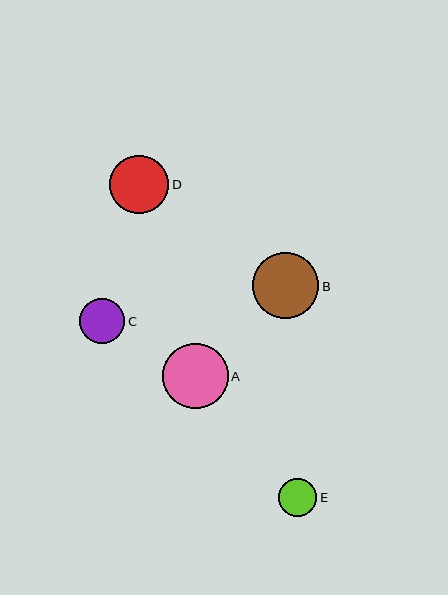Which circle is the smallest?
Circle E is the smallest with a size of approximately 38 pixels.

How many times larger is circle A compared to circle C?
Circle A is approximately 1.5 times the size of circle C.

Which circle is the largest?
Circle B is the largest with a size of approximately 66 pixels.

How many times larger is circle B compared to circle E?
Circle B is approximately 1.8 times the size of circle E.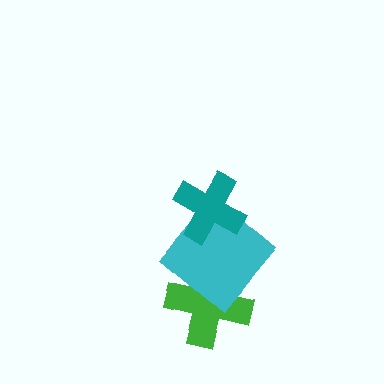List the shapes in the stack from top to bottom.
From top to bottom: the teal cross, the cyan diamond, the green cross.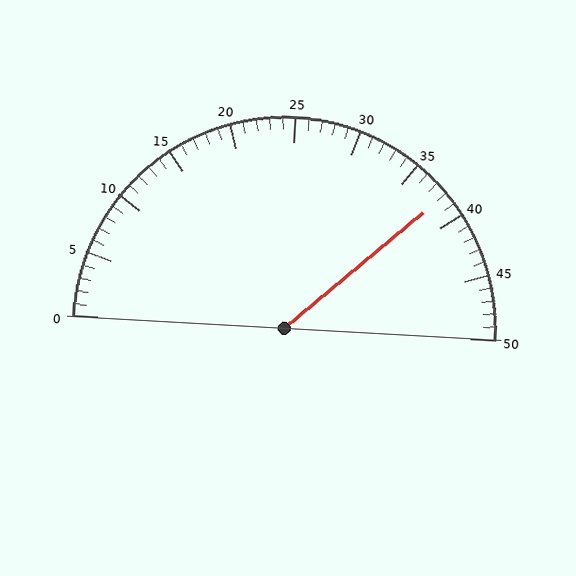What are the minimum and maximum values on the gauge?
The gauge ranges from 0 to 50.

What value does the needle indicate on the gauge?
The needle indicates approximately 38.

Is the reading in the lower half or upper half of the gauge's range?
The reading is in the upper half of the range (0 to 50).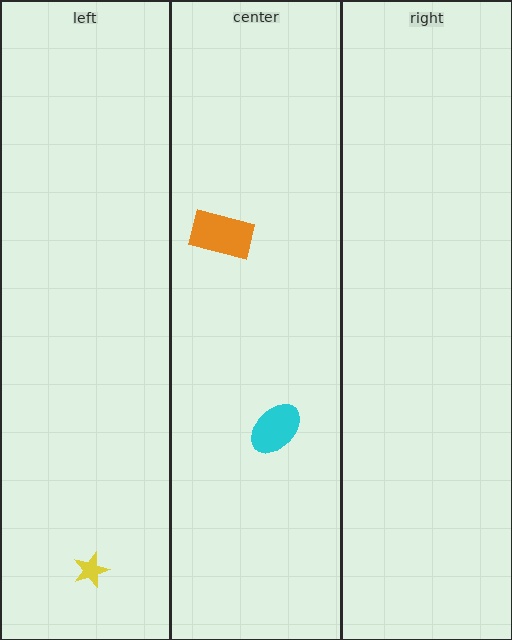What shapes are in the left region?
The yellow star.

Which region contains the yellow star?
The left region.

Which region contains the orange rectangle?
The center region.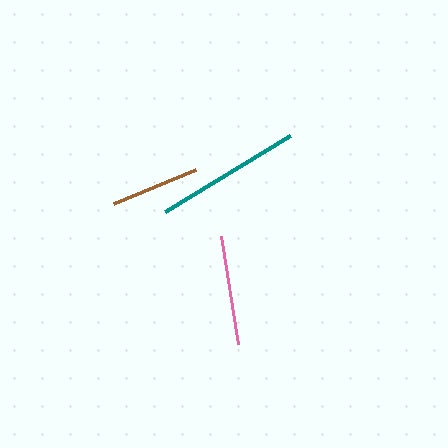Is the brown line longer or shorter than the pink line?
The pink line is longer than the brown line.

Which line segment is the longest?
The teal line is the longest at approximately 146 pixels.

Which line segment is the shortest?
The brown line is the shortest at approximately 89 pixels.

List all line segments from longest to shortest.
From longest to shortest: teal, pink, brown.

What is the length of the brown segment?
The brown segment is approximately 89 pixels long.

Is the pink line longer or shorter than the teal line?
The teal line is longer than the pink line.